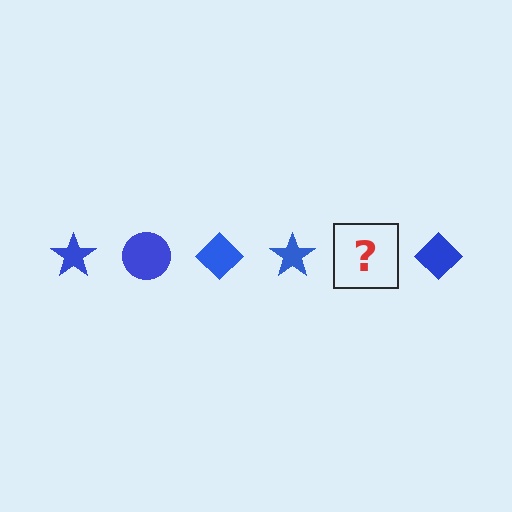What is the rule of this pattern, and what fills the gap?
The rule is that the pattern cycles through star, circle, diamond shapes in blue. The gap should be filled with a blue circle.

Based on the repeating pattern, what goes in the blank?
The blank should be a blue circle.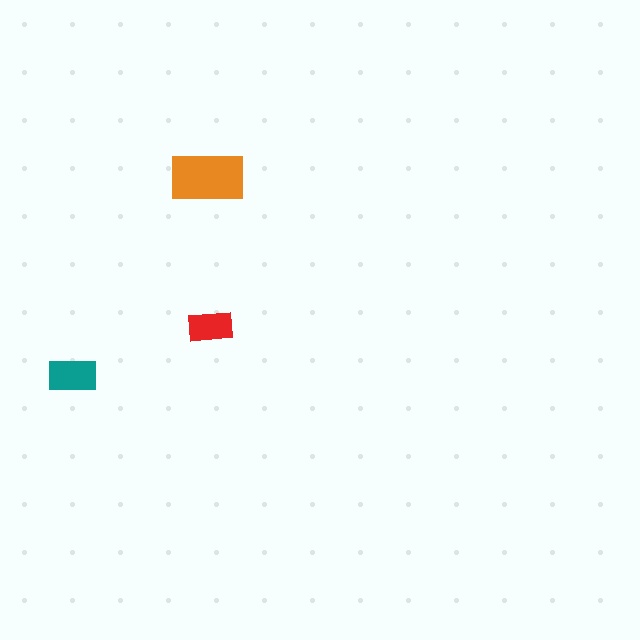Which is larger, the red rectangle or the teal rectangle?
The teal one.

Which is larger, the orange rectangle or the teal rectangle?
The orange one.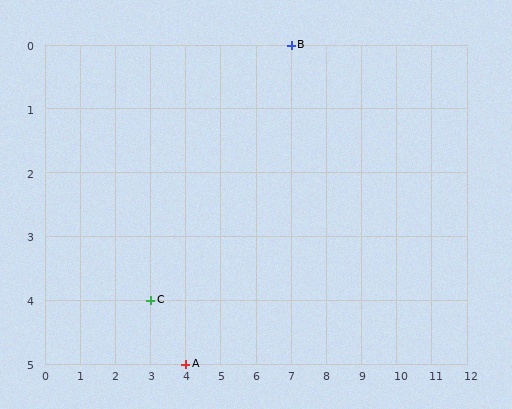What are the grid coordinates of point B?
Point B is at grid coordinates (7, 0).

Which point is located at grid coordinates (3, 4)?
Point C is at (3, 4).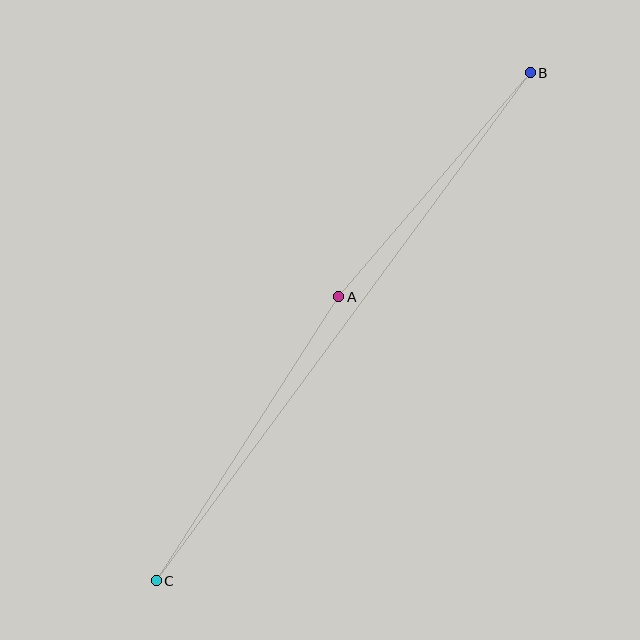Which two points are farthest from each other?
Points B and C are farthest from each other.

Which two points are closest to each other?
Points A and B are closest to each other.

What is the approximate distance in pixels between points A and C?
The distance between A and C is approximately 338 pixels.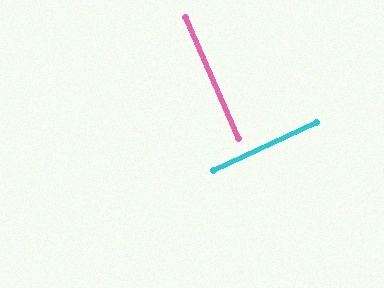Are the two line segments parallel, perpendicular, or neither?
Perpendicular — they meet at approximately 89°.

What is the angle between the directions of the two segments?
Approximately 89 degrees.